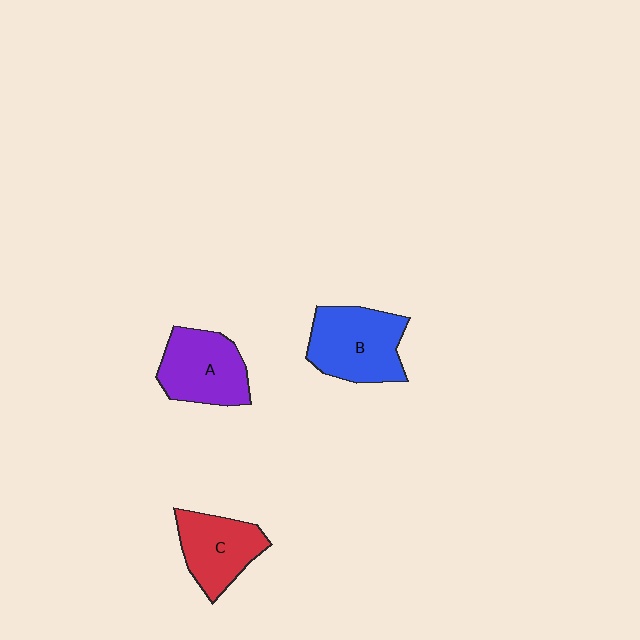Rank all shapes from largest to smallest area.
From largest to smallest: B (blue), A (purple), C (red).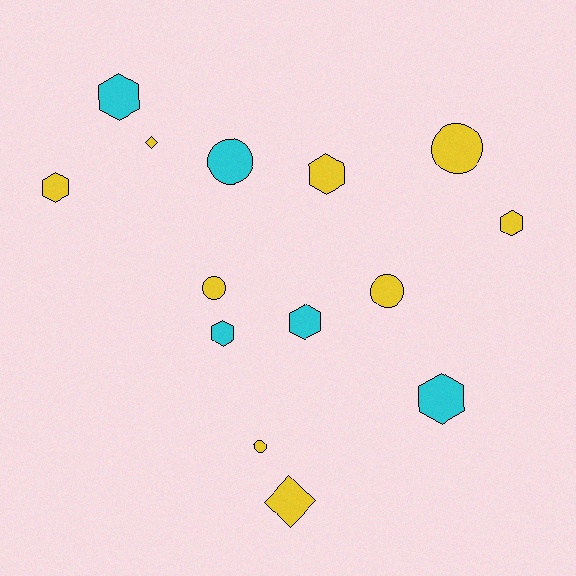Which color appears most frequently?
Yellow, with 9 objects.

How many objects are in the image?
There are 14 objects.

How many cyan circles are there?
There is 1 cyan circle.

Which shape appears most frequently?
Hexagon, with 7 objects.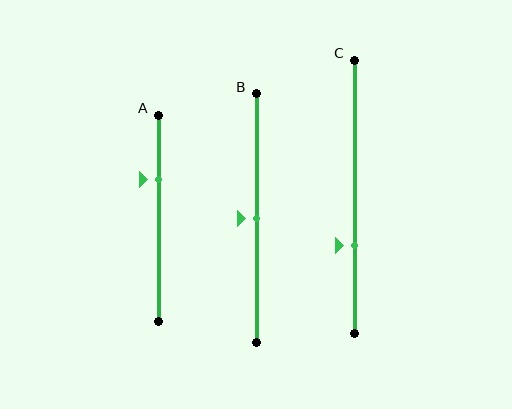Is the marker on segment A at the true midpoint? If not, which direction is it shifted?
No, the marker on segment A is shifted upward by about 19% of the segment length.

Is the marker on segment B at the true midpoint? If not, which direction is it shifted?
Yes, the marker on segment B is at the true midpoint.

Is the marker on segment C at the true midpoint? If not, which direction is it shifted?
No, the marker on segment C is shifted downward by about 18% of the segment length.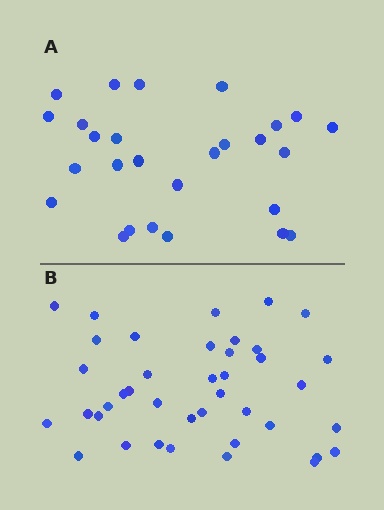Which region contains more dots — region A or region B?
Region B (the bottom region) has more dots.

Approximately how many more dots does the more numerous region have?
Region B has approximately 15 more dots than region A.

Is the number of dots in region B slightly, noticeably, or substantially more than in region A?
Region B has substantially more. The ratio is roughly 1.5 to 1.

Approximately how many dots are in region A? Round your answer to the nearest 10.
About 30 dots. (The exact count is 27, which rounds to 30.)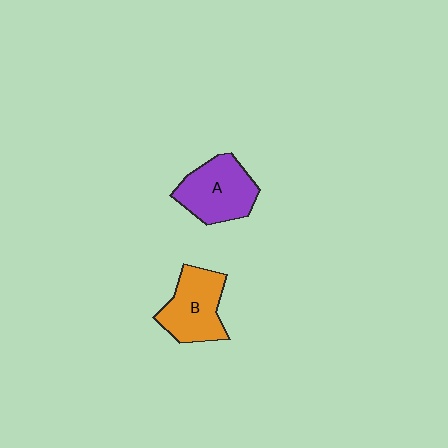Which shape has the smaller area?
Shape B (orange).